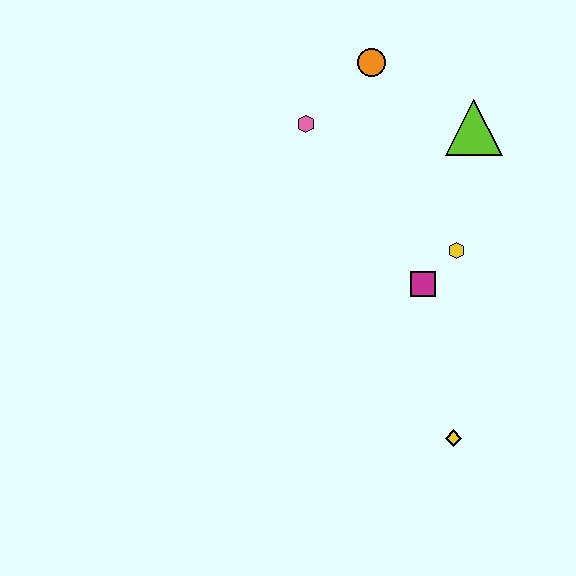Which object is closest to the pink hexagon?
The orange circle is closest to the pink hexagon.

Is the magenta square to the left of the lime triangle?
Yes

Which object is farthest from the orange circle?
The yellow diamond is farthest from the orange circle.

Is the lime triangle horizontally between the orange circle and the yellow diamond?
No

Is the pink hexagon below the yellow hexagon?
No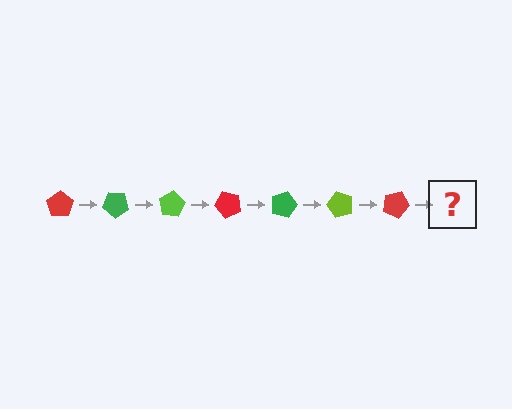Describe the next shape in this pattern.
It should be a green pentagon, rotated 280 degrees from the start.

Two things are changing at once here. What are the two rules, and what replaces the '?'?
The two rules are that it rotates 40 degrees each step and the color cycles through red, green, and lime. The '?' should be a green pentagon, rotated 280 degrees from the start.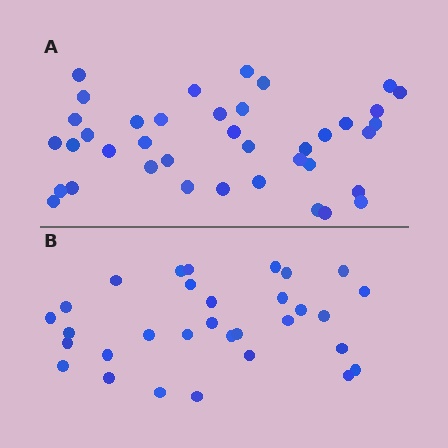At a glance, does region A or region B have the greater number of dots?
Region A (the top region) has more dots.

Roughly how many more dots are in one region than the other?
Region A has roughly 8 or so more dots than region B.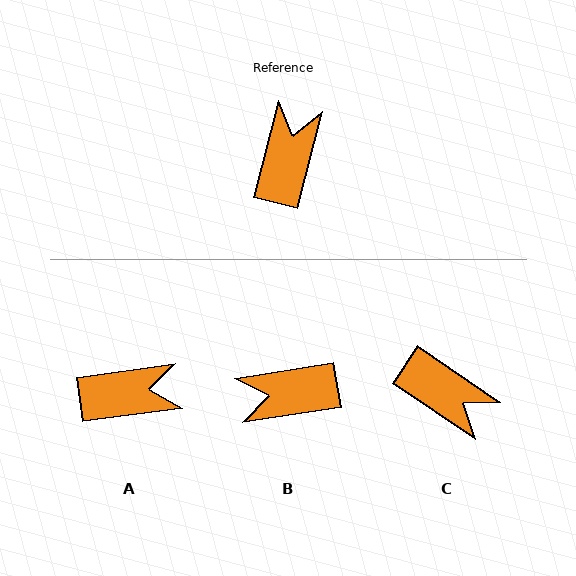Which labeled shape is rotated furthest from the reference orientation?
B, about 113 degrees away.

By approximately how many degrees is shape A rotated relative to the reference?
Approximately 68 degrees clockwise.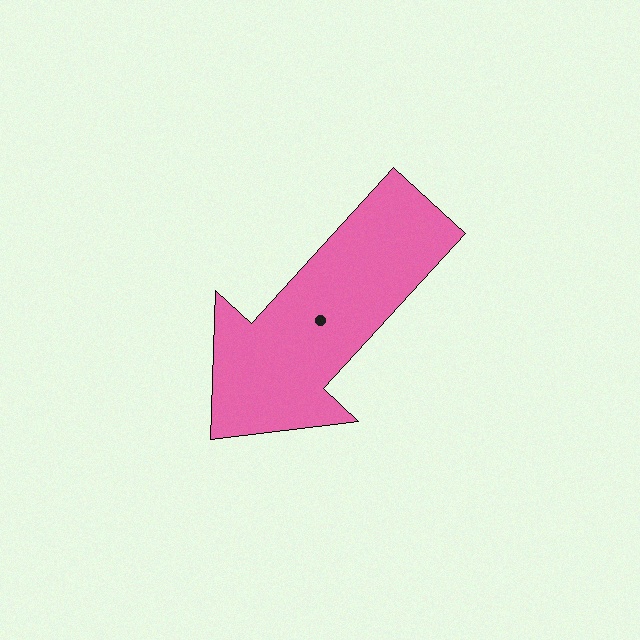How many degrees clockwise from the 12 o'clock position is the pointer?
Approximately 222 degrees.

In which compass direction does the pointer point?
Southwest.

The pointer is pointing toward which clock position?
Roughly 7 o'clock.